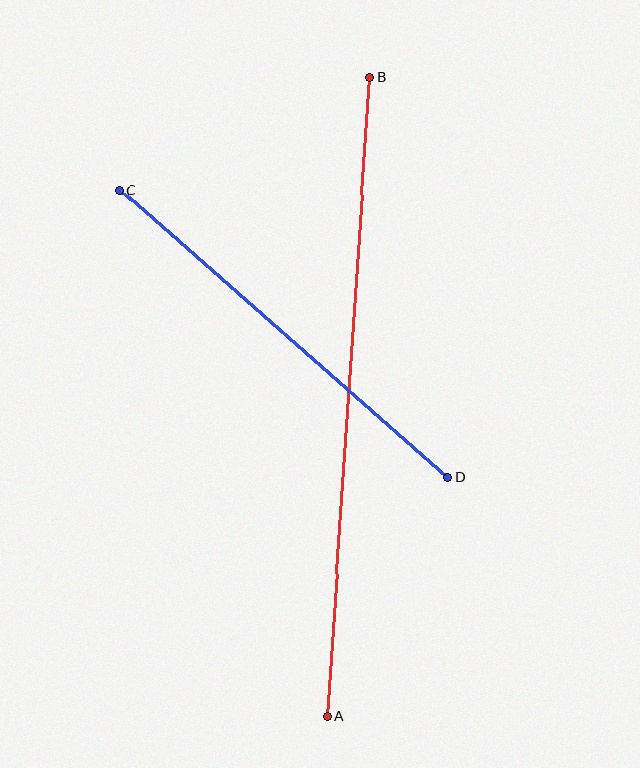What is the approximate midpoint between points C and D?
The midpoint is at approximately (284, 334) pixels.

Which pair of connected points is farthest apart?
Points A and B are farthest apart.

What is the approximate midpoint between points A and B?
The midpoint is at approximately (349, 397) pixels.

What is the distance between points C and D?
The distance is approximately 436 pixels.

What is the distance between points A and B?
The distance is approximately 640 pixels.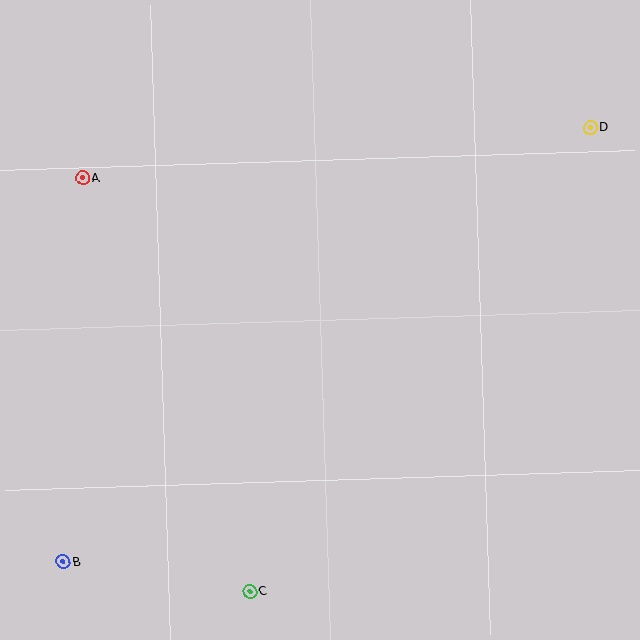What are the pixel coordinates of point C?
Point C is at (250, 592).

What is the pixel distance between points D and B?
The distance between D and B is 683 pixels.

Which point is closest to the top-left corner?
Point A is closest to the top-left corner.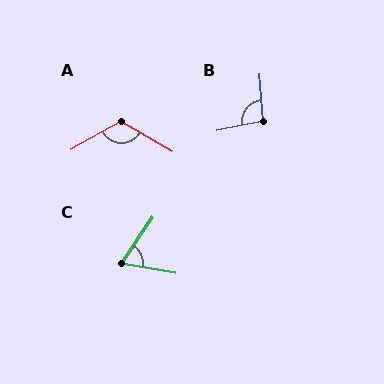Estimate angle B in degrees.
Approximately 97 degrees.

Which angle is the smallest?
C, at approximately 65 degrees.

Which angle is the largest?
A, at approximately 120 degrees.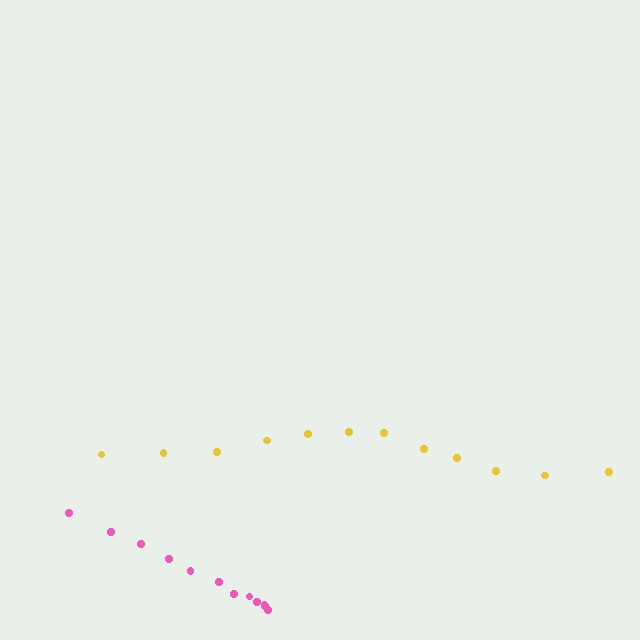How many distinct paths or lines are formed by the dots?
There are 2 distinct paths.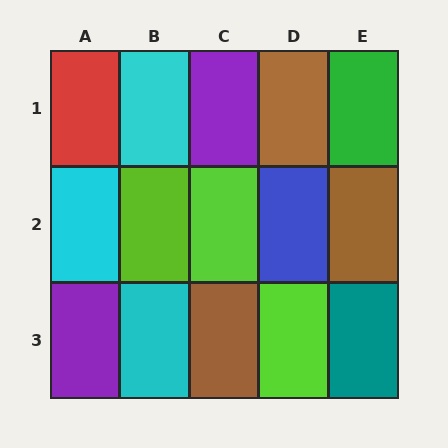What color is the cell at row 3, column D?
Lime.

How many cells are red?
1 cell is red.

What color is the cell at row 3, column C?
Brown.